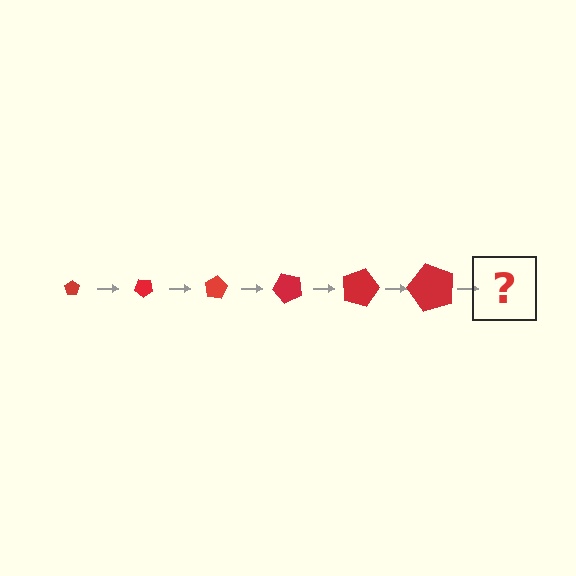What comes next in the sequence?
The next element should be a pentagon, larger than the previous one and rotated 240 degrees from the start.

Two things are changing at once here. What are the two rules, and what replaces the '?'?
The two rules are that the pentagon grows larger each step and it rotates 40 degrees each step. The '?' should be a pentagon, larger than the previous one and rotated 240 degrees from the start.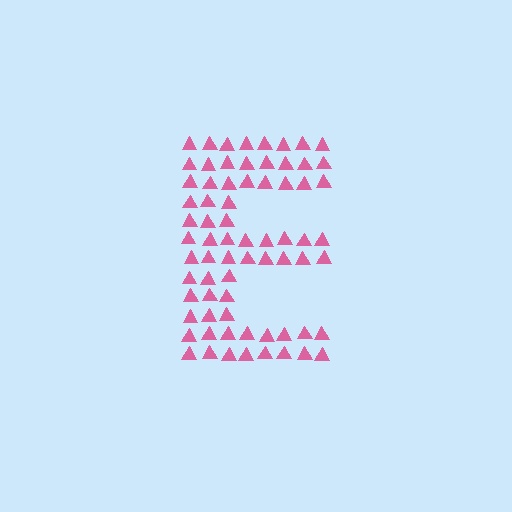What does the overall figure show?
The overall figure shows the letter E.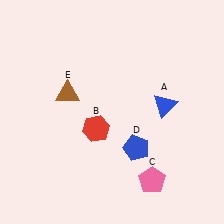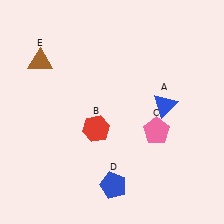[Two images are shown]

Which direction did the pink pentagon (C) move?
The pink pentagon (C) moved up.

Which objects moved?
The objects that moved are: the pink pentagon (C), the blue pentagon (D), the brown triangle (E).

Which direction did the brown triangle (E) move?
The brown triangle (E) moved up.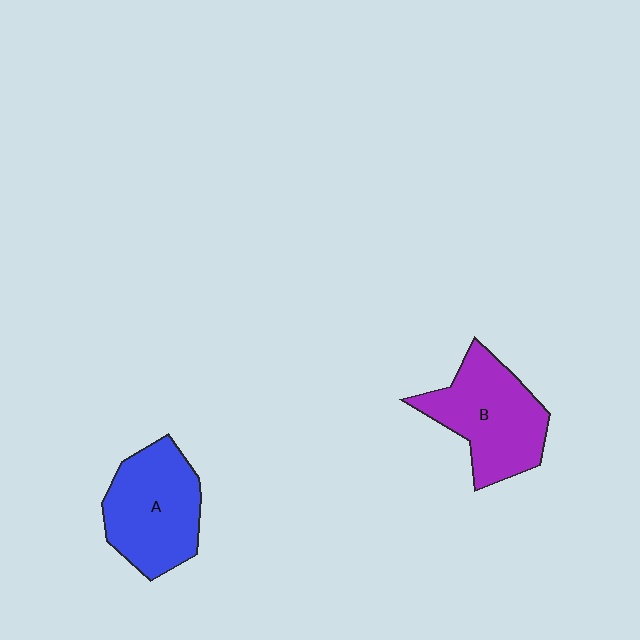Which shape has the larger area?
Shape B (purple).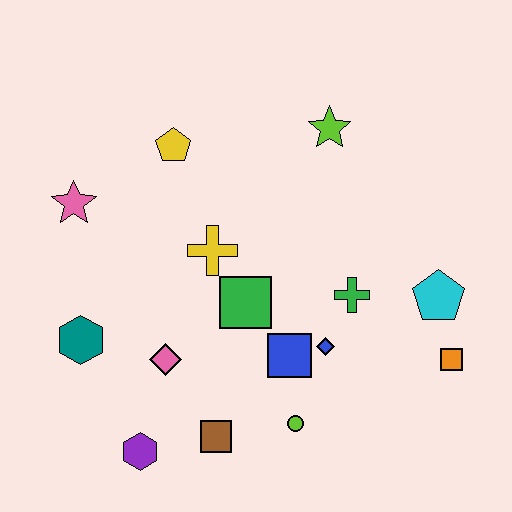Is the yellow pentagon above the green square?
Yes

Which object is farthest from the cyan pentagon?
The pink star is farthest from the cyan pentagon.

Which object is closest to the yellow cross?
The green square is closest to the yellow cross.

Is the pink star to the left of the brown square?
Yes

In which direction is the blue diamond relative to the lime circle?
The blue diamond is above the lime circle.